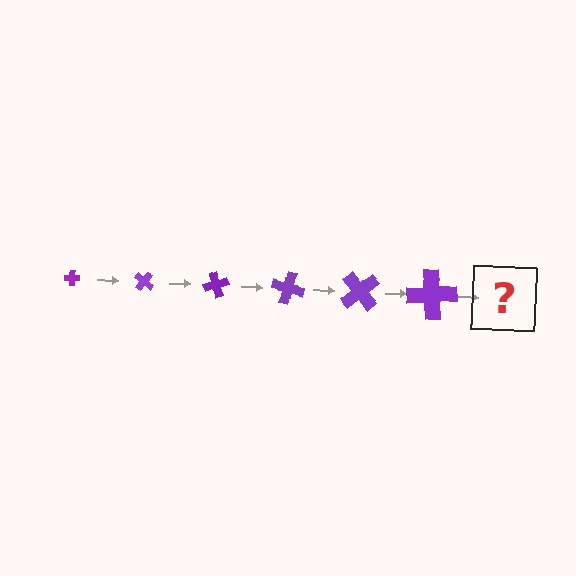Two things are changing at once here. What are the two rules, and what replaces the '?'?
The two rules are that the cross grows larger each step and it rotates 35 degrees each step. The '?' should be a cross, larger than the previous one and rotated 210 degrees from the start.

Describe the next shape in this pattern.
It should be a cross, larger than the previous one and rotated 210 degrees from the start.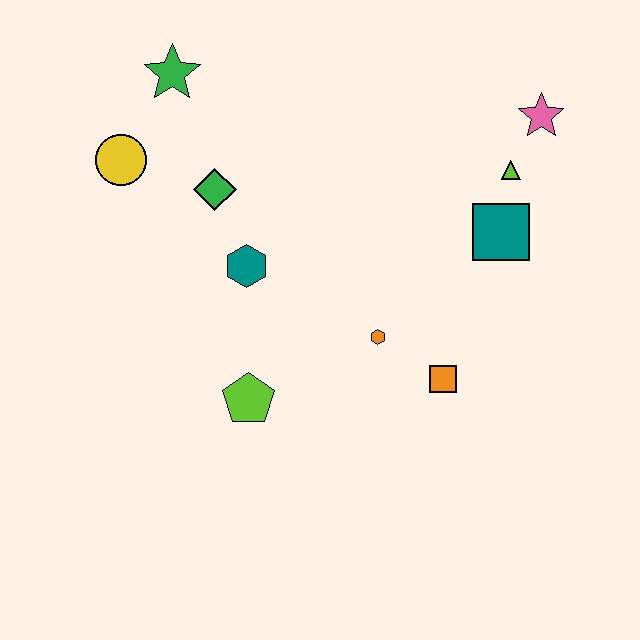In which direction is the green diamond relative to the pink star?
The green diamond is to the left of the pink star.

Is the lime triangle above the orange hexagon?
Yes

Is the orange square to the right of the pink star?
No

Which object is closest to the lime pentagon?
The teal hexagon is closest to the lime pentagon.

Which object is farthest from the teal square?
The yellow circle is farthest from the teal square.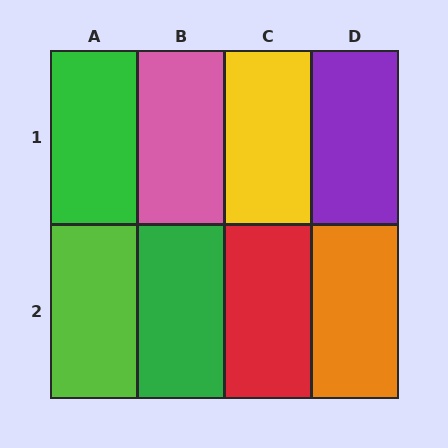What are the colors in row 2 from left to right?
Lime, green, red, orange.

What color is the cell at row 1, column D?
Purple.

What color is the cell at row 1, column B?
Pink.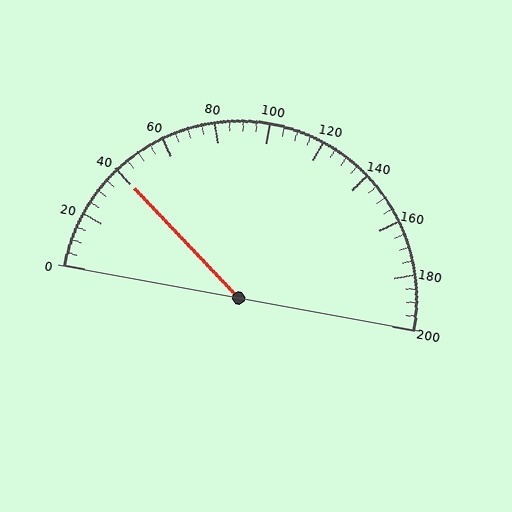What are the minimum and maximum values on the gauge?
The gauge ranges from 0 to 200.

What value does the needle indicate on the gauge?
The needle indicates approximately 40.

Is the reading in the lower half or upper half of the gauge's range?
The reading is in the lower half of the range (0 to 200).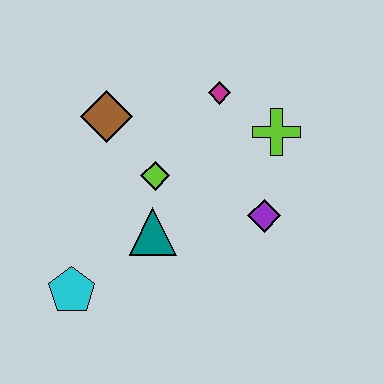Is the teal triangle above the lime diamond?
No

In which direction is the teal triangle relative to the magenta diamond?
The teal triangle is below the magenta diamond.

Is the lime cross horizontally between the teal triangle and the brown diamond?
No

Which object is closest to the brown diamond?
The lime diamond is closest to the brown diamond.